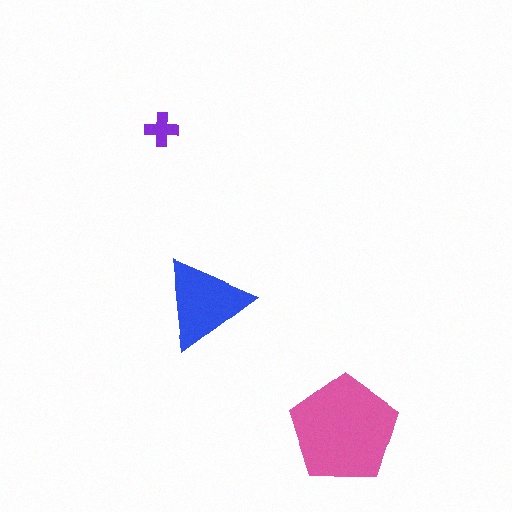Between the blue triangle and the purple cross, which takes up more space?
The blue triangle.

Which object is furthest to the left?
The purple cross is leftmost.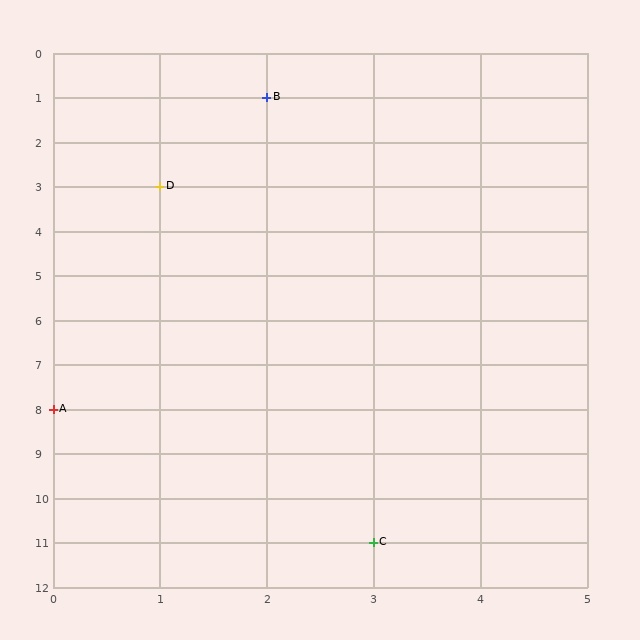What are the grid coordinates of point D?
Point D is at grid coordinates (1, 3).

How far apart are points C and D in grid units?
Points C and D are 2 columns and 8 rows apart (about 8.2 grid units diagonally).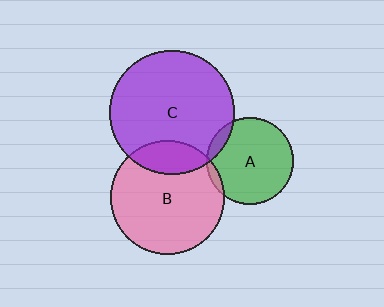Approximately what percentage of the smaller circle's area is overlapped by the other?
Approximately 10%.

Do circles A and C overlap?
Yes.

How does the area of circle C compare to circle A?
Approximately 2.1 times.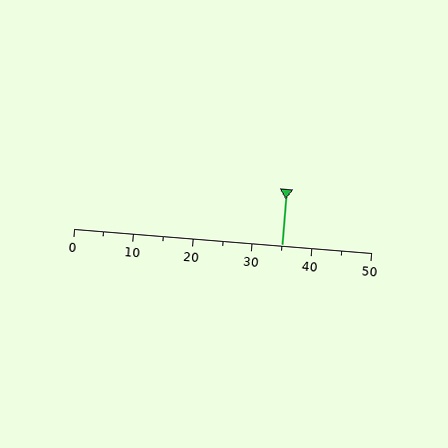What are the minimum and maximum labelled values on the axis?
The axis runs from 0 to 50.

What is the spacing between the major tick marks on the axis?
The major ticks are spaced 10 apart.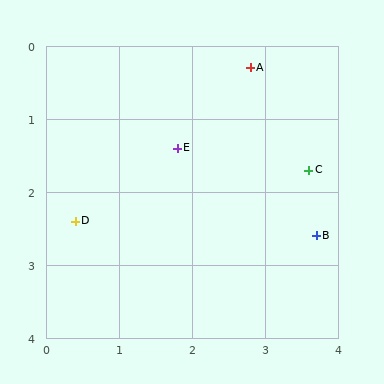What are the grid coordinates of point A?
Point A is at approximately (2.8, 0.3).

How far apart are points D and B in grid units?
Points D and B are about 3.3 grid units apart.